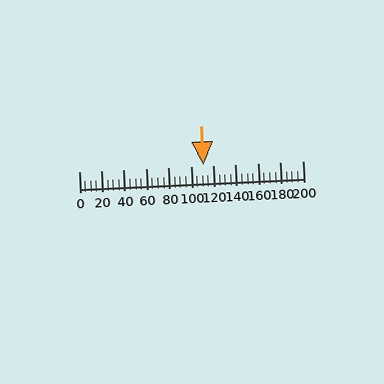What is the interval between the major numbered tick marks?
The major tick marks are spaced 20 units apart.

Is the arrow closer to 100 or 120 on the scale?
The arrow is closer to 120.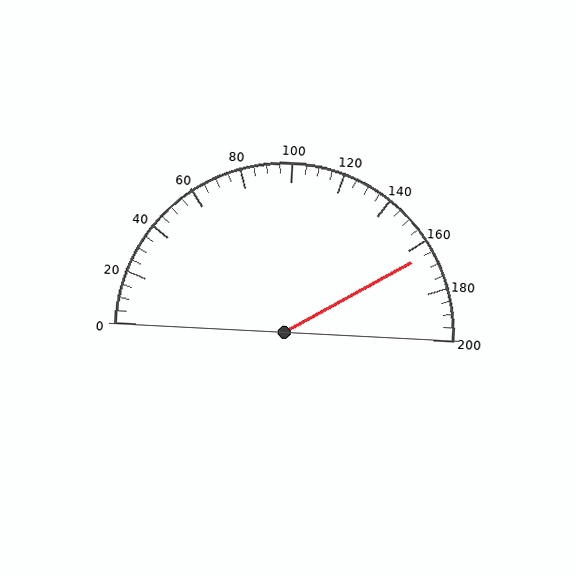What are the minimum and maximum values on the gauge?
The gauge ranges from 0 to 200.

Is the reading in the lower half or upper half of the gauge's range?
The reading is in the upper half of the range (0 to 200).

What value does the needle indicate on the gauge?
The needle indicates approximately 165.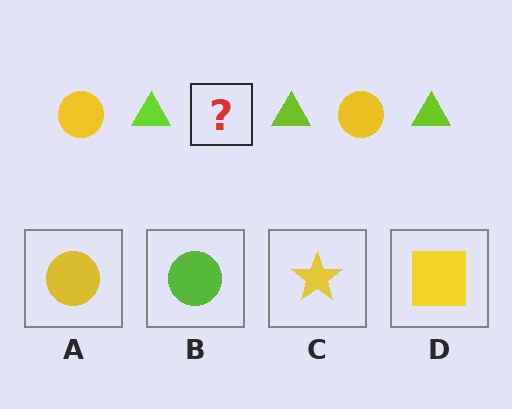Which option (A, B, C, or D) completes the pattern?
A.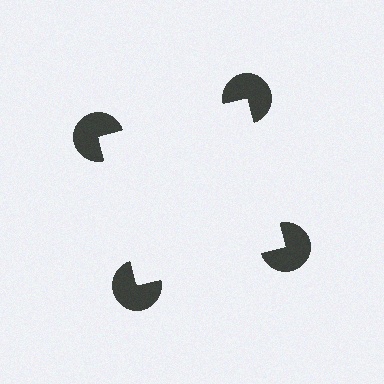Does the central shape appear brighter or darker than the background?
It typically appears slightly brighter than the background, even though no actual brightness change is drawn.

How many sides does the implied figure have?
4 sides.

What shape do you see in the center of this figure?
An illusory square — its edges are inferred from the aligned wedge cuts in the pac-man discs, not physically drawn.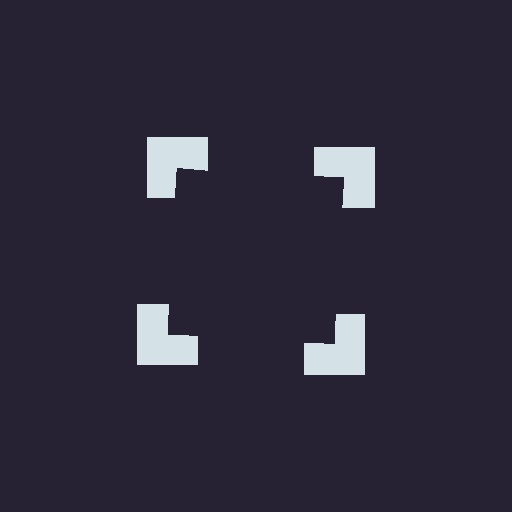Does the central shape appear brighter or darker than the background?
It typically appears slightly darker than the background, even though no actual brightness change is drawn.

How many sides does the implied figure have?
4 sides.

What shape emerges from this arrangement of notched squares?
An illusory square — its edges are inferred from the aligned wedge cuts in the notched squares, not physically drawn.